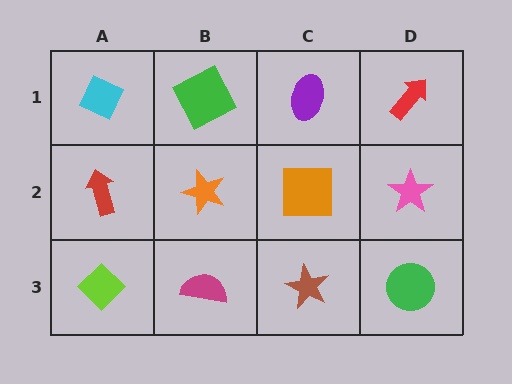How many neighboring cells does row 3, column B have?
3.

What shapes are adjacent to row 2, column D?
A red arrow (row 1, column D), a green circle (row 3, column D), an orange square (row 2, column C).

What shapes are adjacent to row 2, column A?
A cyan diamond (row 1, column A), a lime diamond (row 3, column A), an orange star (row 2, column B).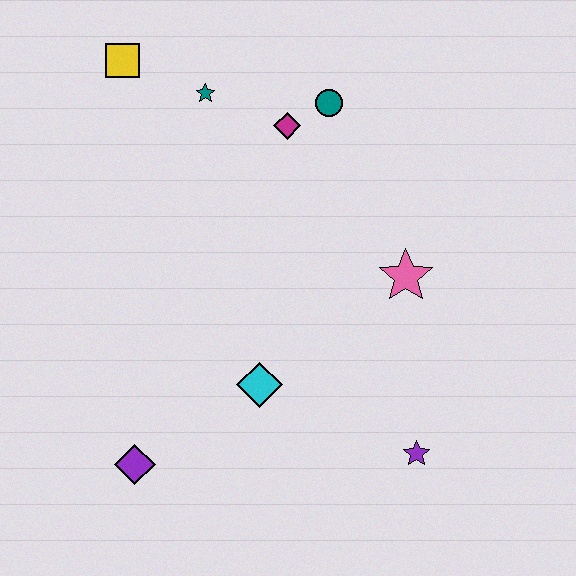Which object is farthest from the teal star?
The purple star is farthest from the teal star.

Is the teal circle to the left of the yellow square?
No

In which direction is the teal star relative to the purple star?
The teal star is above the purple star.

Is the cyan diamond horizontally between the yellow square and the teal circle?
Yes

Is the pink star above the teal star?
No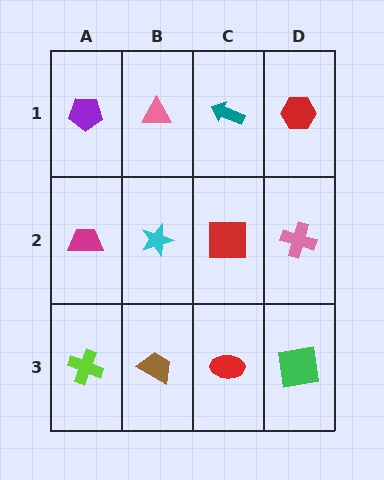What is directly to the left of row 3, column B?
A lime cross.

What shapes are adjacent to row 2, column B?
A pink triangle (row 1, column B), a brown trapezoid (row 3, column B), a magenta trapezoid (row 2, column A), a red square (row 2, column C).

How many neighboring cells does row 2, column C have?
4.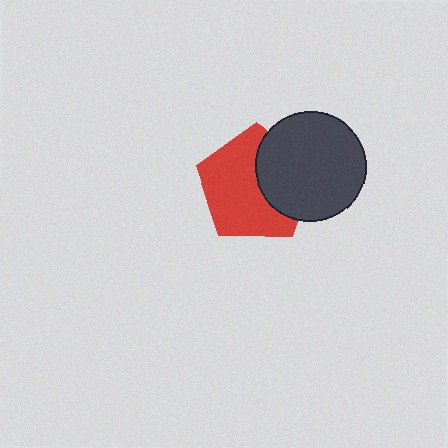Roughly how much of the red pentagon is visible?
About half of it is visible (roughly 64%).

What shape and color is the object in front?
The object in front is a dark gray circle.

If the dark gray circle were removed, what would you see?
You would see the complete red pentagon.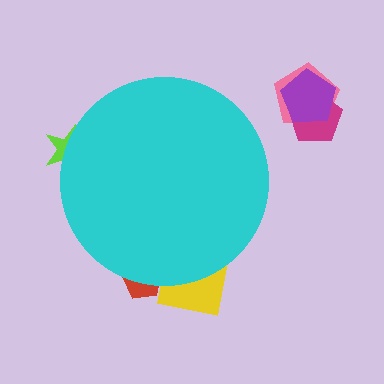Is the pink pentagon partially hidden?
No, the pink pentagon is fully visible.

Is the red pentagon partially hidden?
Yes, the red pentagon is partially hidden behind the cyan circle.